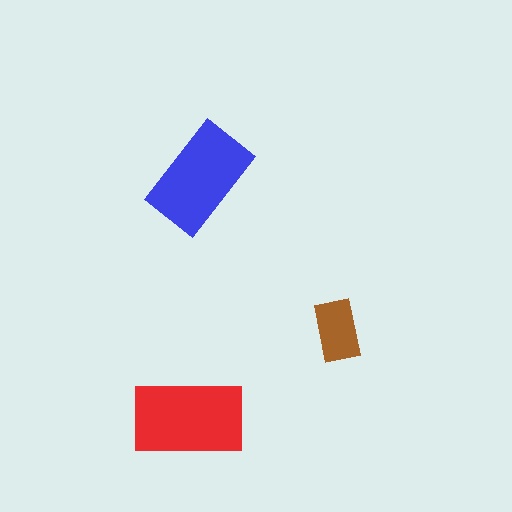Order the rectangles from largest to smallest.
the red one, the blue one, the brown one.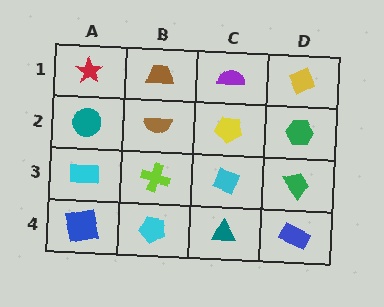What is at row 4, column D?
A blue rectangle.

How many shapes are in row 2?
4 shapes.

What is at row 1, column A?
A red star.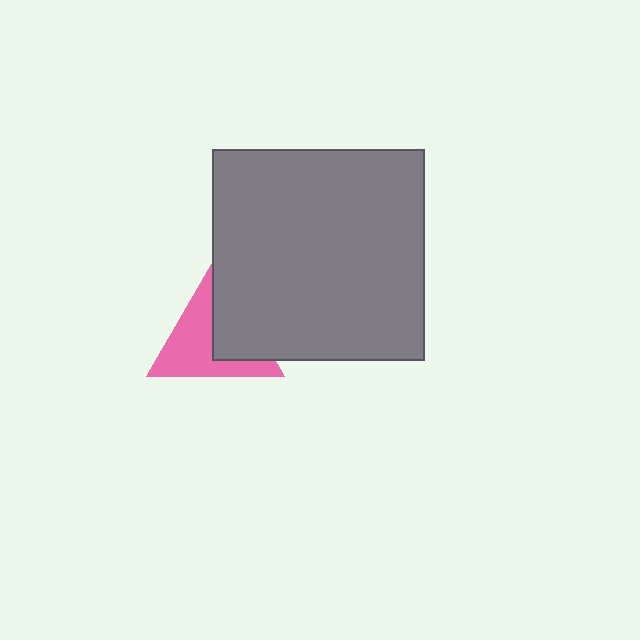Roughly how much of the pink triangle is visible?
About half of it is visible (roughly 58%).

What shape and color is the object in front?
The object in front is a gray square.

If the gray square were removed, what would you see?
You would see the complete pink triangle.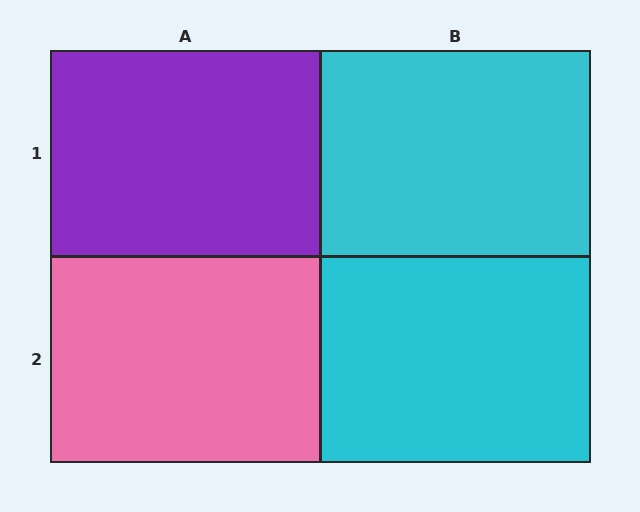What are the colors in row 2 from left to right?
Pink, cyan.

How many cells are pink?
1 cell is pink.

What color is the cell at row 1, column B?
Cyan.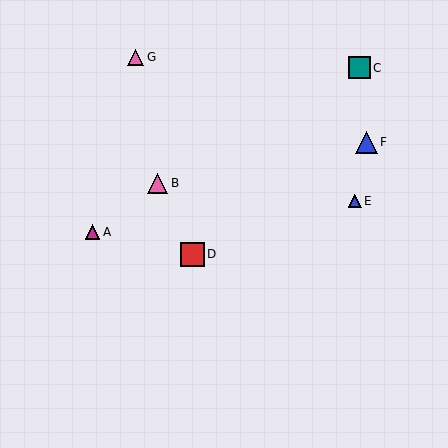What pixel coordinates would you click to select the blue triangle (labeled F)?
Click at (366, 142) to select the blue triangle F.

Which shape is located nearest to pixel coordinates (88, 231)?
The magenta triangle (labeled A) at (93, 232) is nearest to that location.